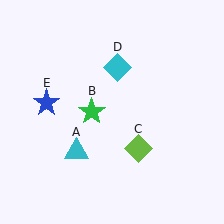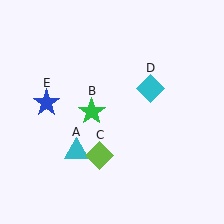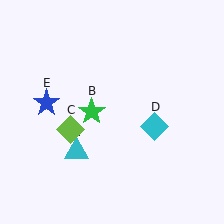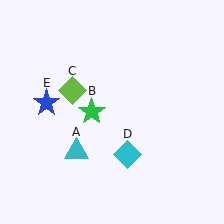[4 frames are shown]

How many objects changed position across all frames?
2 objects changed position: lime diamond (object C), cyan diamond (object D).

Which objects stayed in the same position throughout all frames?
Cyan triangle (object A) and green star (object B) and blue star (object E) remained stationary.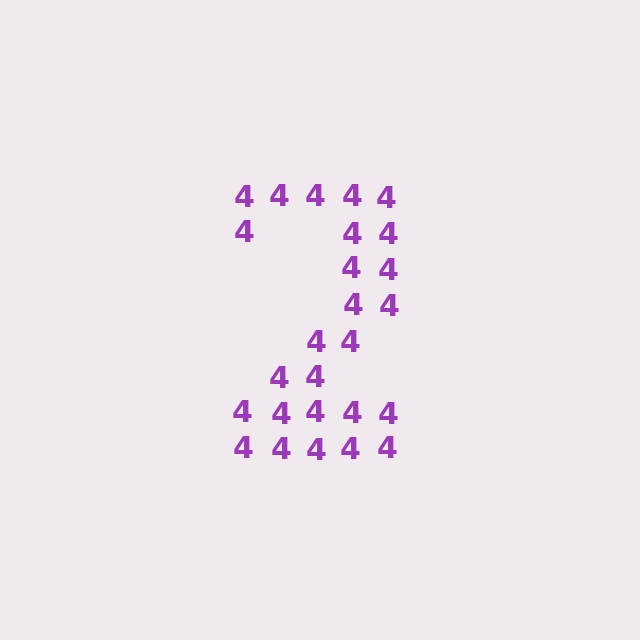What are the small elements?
The small elements are digit 4's.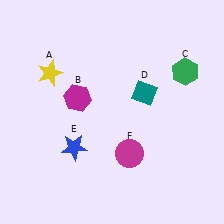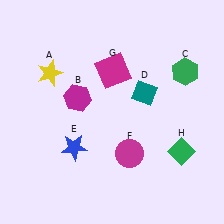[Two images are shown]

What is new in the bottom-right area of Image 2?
A green diamond (H) was added in the bottom-right area of Image 2.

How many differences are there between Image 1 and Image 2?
There are 2 differences between the two images.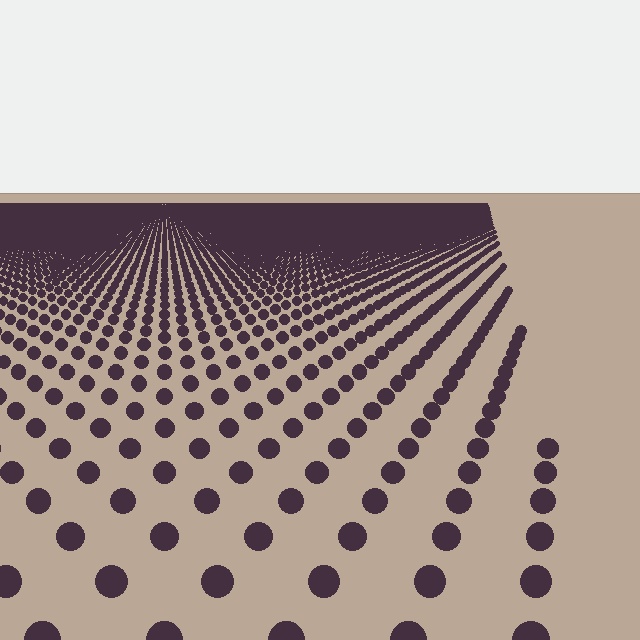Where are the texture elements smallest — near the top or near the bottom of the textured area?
Near the top.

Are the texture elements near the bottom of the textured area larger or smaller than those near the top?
Larger. Near the bottom, elements are closer to the viewer and appear at a bigger on-screen size.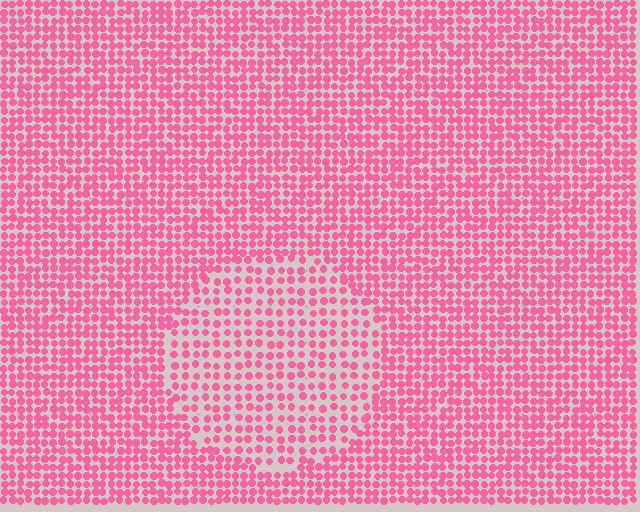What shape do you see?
I see a circle.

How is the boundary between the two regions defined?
The boundary is defined by a change in element density (approximately 1.6x ratio). All elements are the same color, size, and shape.